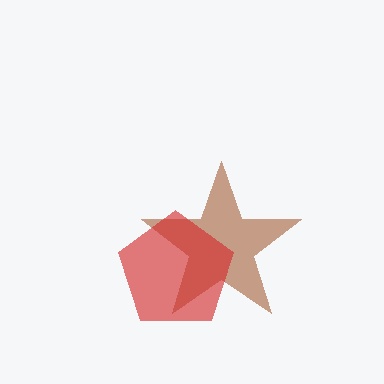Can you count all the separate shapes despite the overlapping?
Yes, there are 2 separate shapes.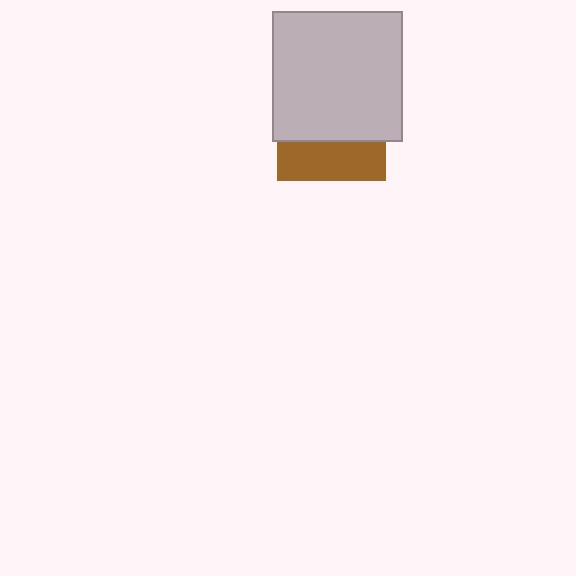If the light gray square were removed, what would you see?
You would see the complete brown square.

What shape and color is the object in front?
The object in front is a light gray square.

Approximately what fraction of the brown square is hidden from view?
Roughly 64% of the brown square is hidden behind the light gray square.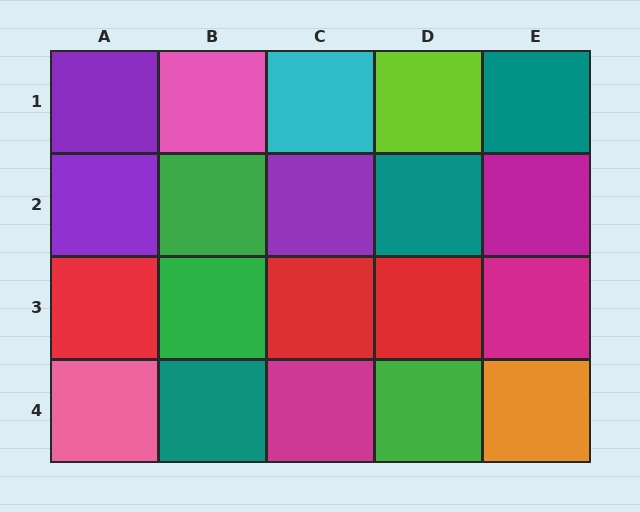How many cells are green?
3 cells are green.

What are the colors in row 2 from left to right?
Purple, green, purple, teal, magenta.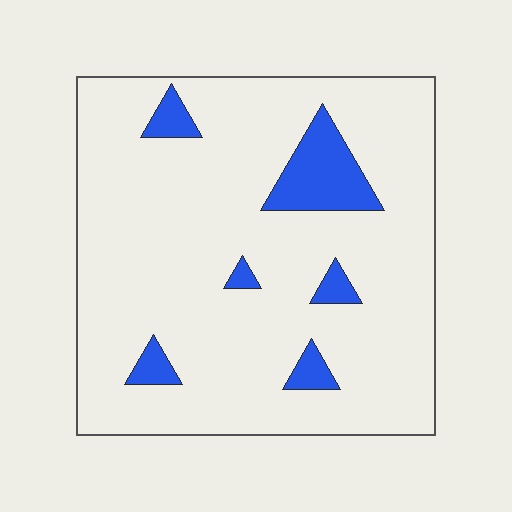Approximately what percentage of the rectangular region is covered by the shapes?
Approximately 10%.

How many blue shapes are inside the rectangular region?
6.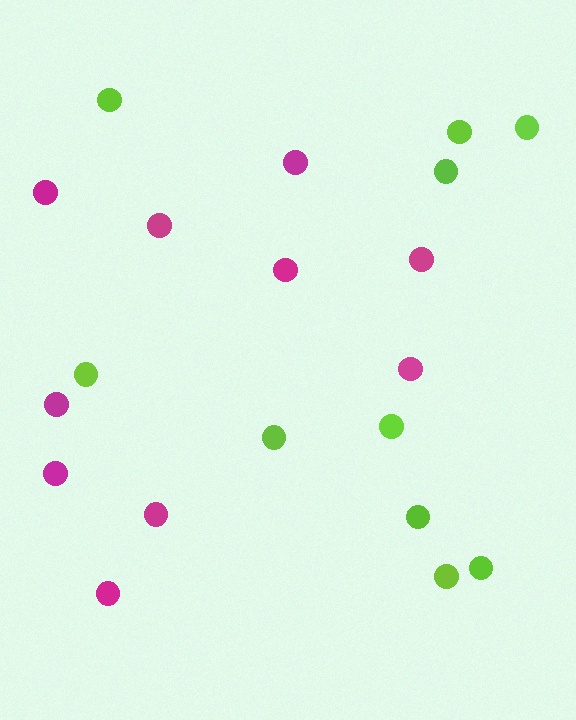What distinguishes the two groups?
There are 2 groups: one group of lime circles (10) and one group of magenta circles (10).